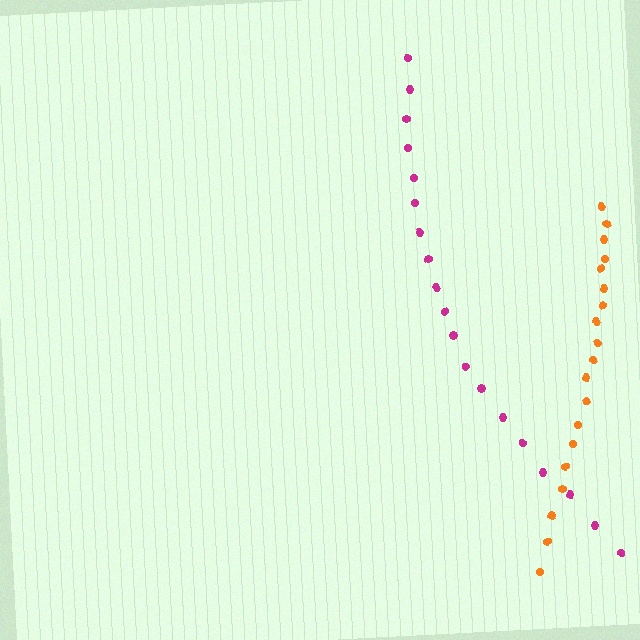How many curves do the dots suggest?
There are 2 distinct paths.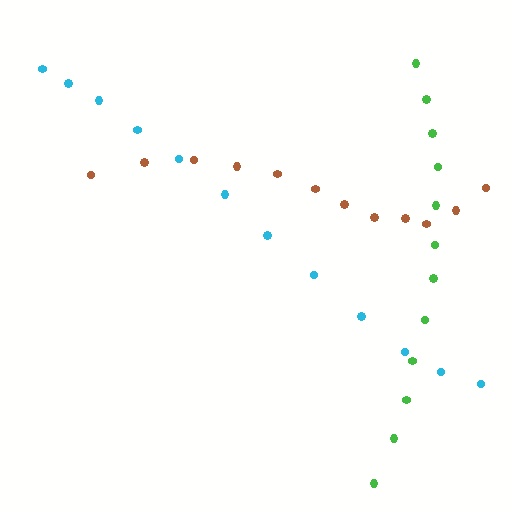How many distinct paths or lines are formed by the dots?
There are 3 distinct paths.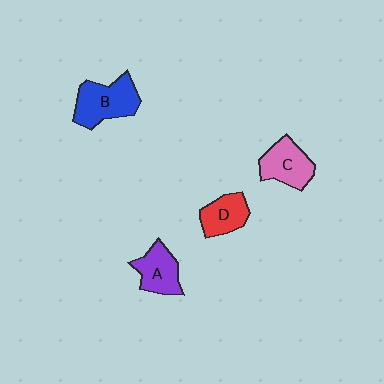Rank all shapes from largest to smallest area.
From largest to smallest: B (blue), C (pink), A (purple), D (red).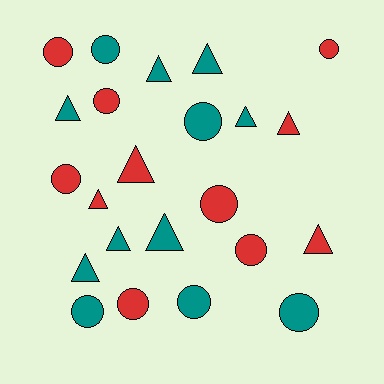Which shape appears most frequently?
Circle, with 12 objects.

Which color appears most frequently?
Teal, with 12 objects.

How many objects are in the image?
There are 23 objects.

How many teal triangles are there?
There are 7 teal triangles.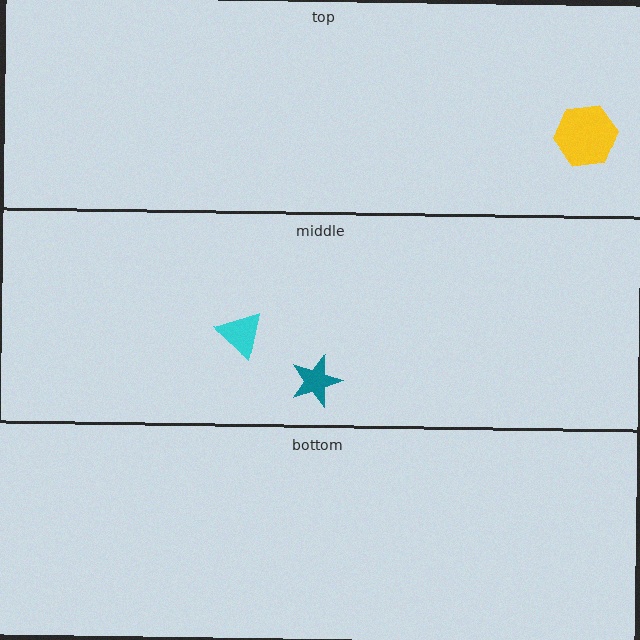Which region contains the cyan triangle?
The middle region.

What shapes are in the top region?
The yellow hexagon.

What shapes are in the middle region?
The cyan triangle, the teal star.